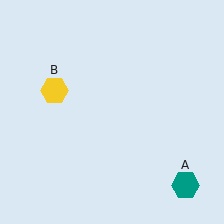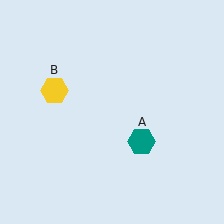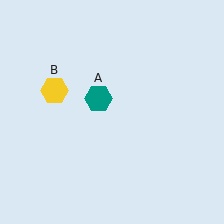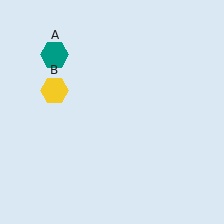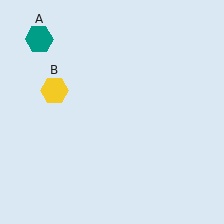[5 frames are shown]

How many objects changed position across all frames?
1 object changed position: teal hexagon (object A).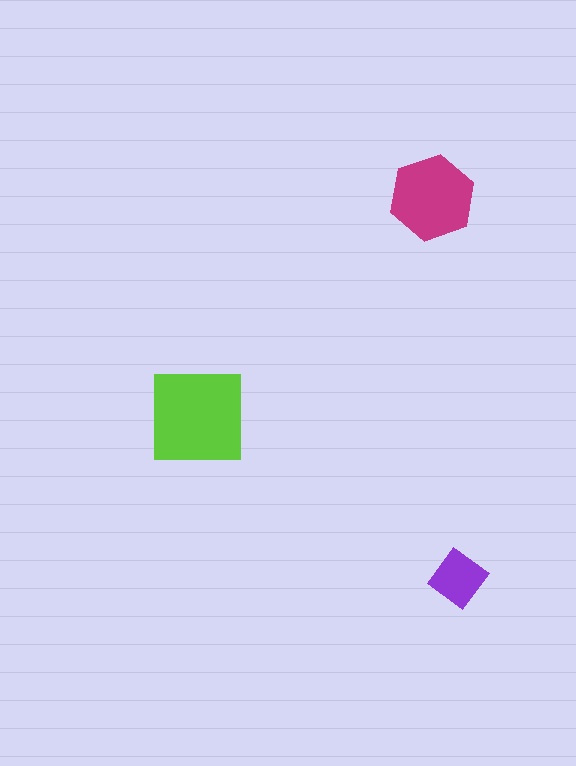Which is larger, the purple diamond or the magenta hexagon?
The magenta hexagon.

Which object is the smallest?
The purple diamond.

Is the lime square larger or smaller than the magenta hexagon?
Larger.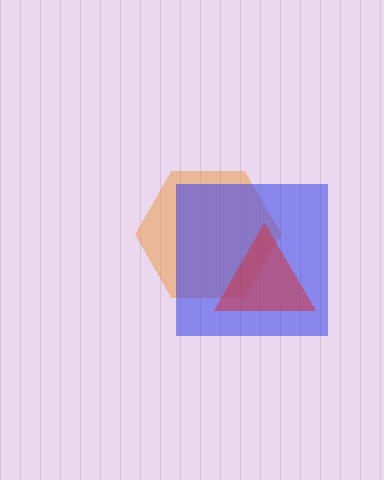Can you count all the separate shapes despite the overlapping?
Yes, there are 3 separate shapes.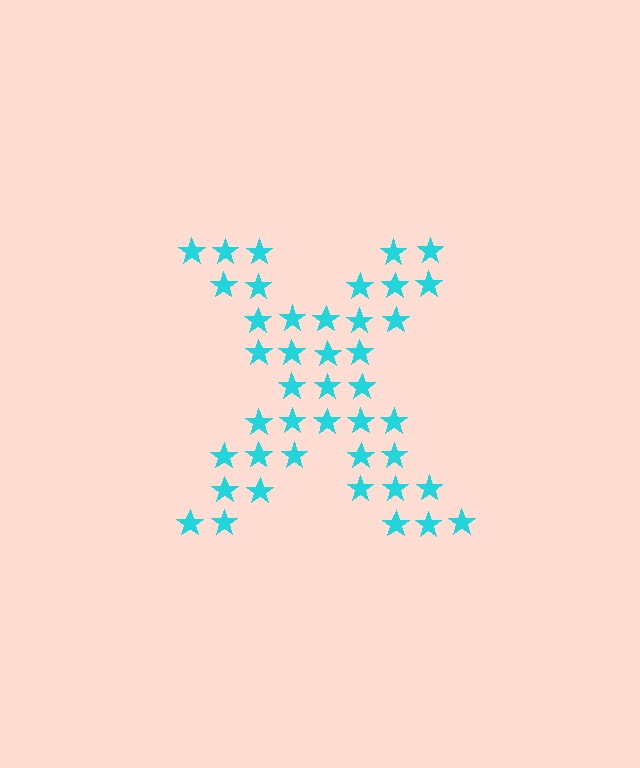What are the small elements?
The small elements are stars.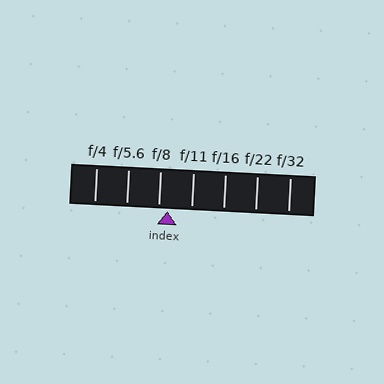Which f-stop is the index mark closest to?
The index mark is closest to f/8.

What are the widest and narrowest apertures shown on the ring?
The widest aperture shown is f/4 and the narrowest is f/32.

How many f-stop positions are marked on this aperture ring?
There are 7 f-stop positions marked.